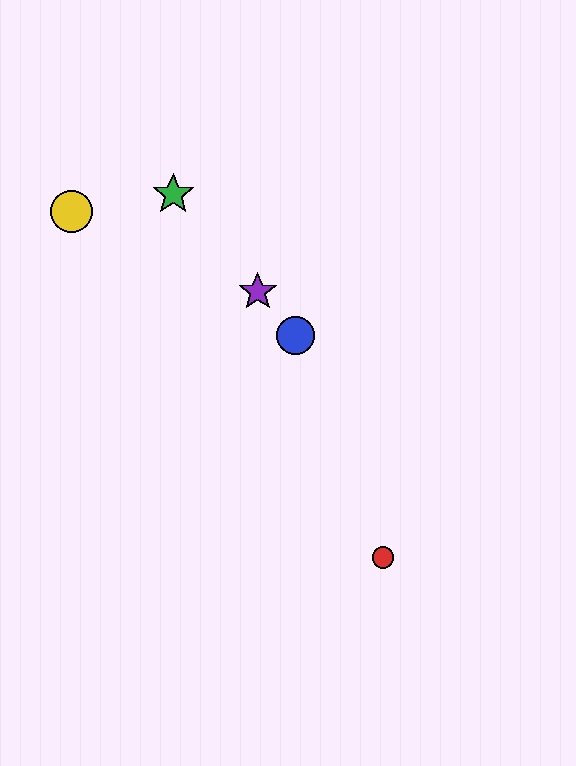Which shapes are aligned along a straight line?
The blue circle, the green star, the purple star are aligned along a straight line.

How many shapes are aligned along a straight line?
3 shapes (the blue circle, the green star, the purple star) are aligned along a straight line.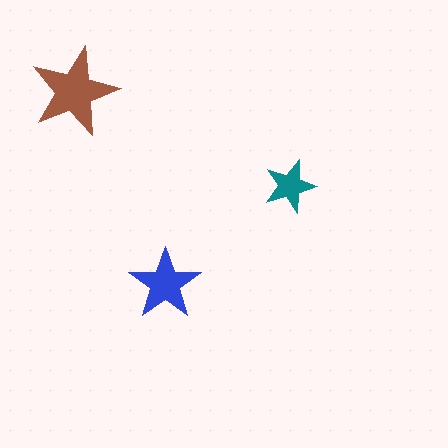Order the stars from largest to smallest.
the brown one, the blue one, the teal one.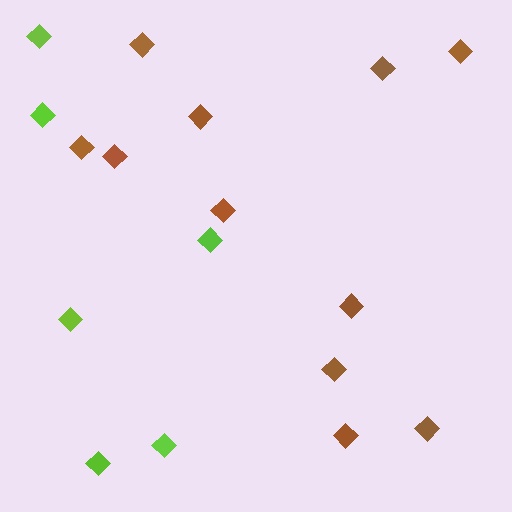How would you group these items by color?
There are 2 groups: one group of brown diamonds (11) and one group of lime diamonds (6).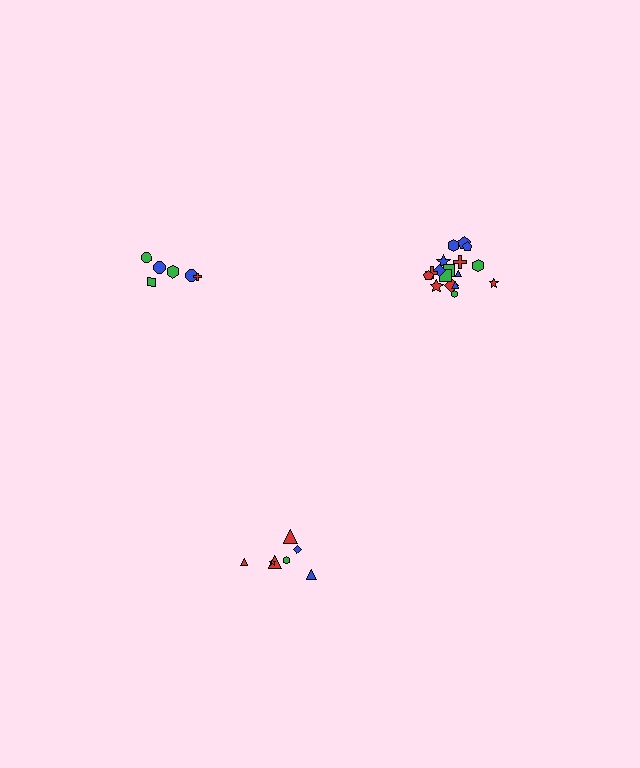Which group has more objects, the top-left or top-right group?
The top-right group.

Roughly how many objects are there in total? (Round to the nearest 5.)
Roughly 30 objects in total.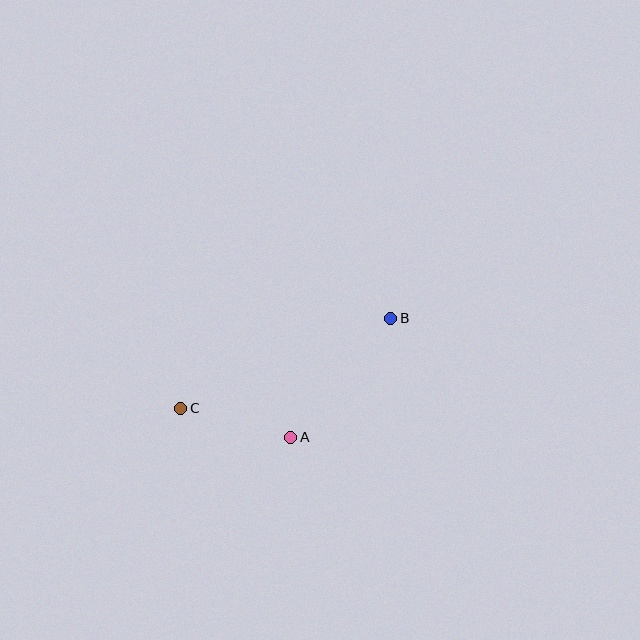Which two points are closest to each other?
Points A and C are closest to each other.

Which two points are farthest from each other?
Points B and C are farthest from each other.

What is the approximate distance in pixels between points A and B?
The distance between A and B is approximately 156 pixels.